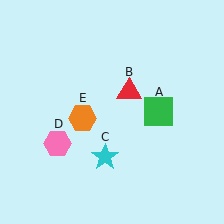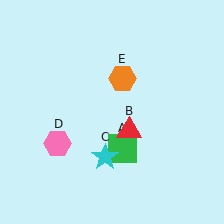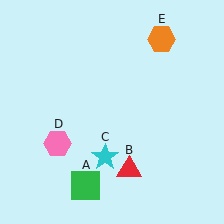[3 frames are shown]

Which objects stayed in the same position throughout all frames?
Cyan star (object C) and pink hexagon (object D) remained stationary.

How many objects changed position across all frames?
3 objects changed position: green square (object A), red triangle (object B), orange hexagon (object E).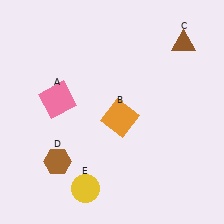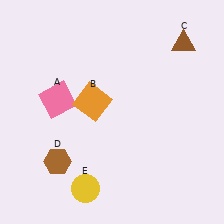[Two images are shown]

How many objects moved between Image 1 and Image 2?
1 object moved between the two images.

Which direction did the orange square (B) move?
The orange square (B) moved left.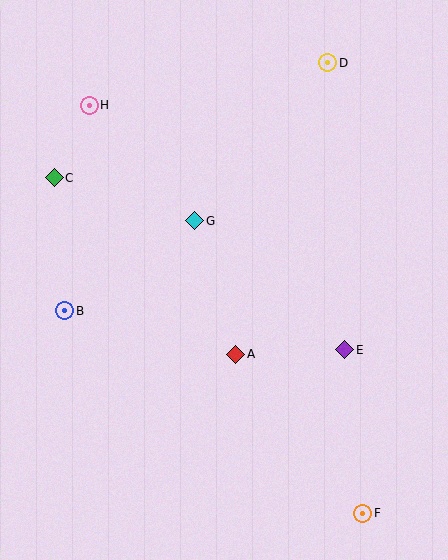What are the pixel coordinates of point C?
Point C is at (54, 178).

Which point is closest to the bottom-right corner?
Point F is closest to the bottom-right corner.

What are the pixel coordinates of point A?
Point A is at (236, 354).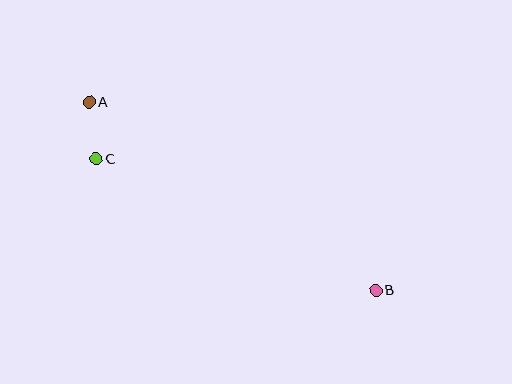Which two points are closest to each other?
Points A and C are closest to each other.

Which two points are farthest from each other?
Points A and B are farthest from each other.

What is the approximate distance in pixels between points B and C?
The distance between B and C is approximately 309 pixels.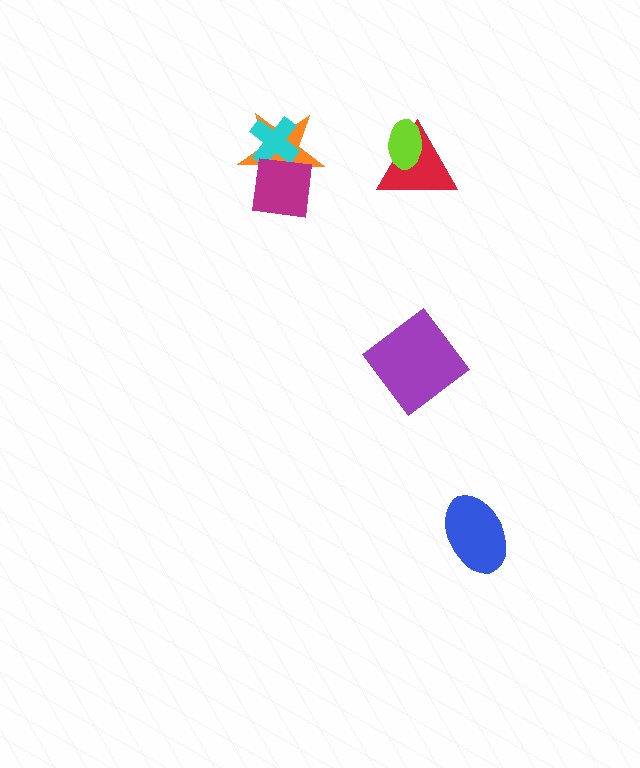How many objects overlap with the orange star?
2 objects overlap with the orange star.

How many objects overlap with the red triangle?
1 object overlaps with the red triangle.